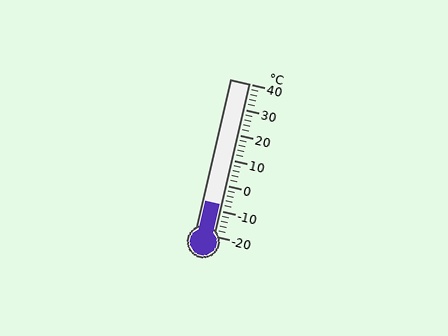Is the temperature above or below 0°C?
The temperature is below 0°C.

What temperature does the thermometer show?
The thermometer shows approximately -8°C.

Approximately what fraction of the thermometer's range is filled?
The thermometer is filled to approximately 20% of its range.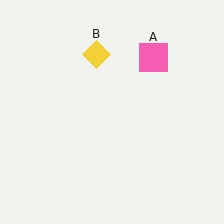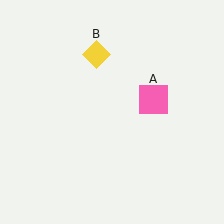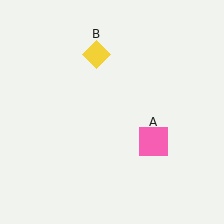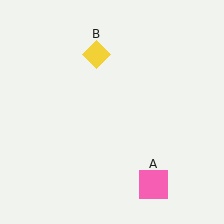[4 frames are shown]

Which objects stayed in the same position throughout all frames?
Yellow diamond (object B) remained stationary.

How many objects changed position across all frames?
1 object changed position: pink square (object A).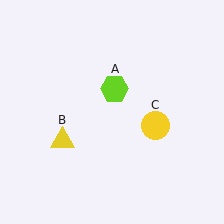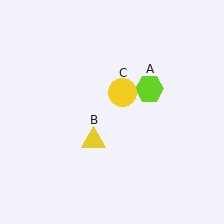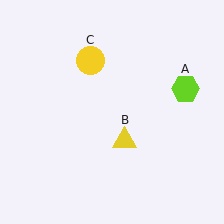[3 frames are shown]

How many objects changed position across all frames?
3 objects changed position: lime hexagon (object A), yellow triangle (object B), yellow circle (object C).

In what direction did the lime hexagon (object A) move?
The lime hexagon (object A) moved right.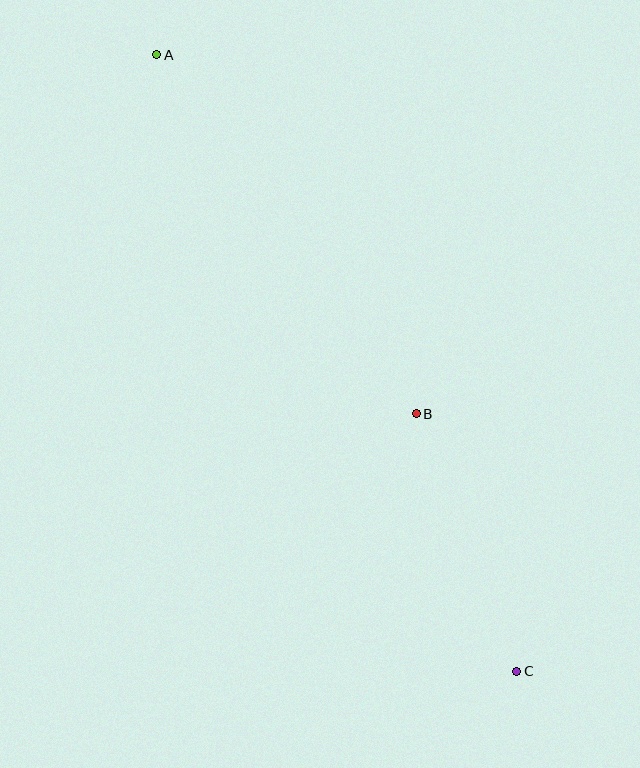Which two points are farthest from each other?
Points A and C are farthest from each other.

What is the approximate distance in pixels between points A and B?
The distance between A and B is approximately 443 pixels.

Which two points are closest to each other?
Points B and C are closest to each other.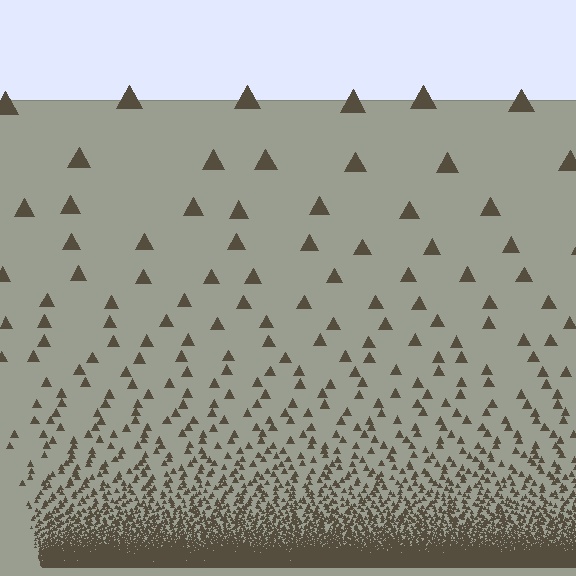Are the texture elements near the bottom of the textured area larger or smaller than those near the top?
Smaller. The gradient is inverted — elements near the bottom are smaller and denser.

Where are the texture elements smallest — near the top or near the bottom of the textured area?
Near the bottom.